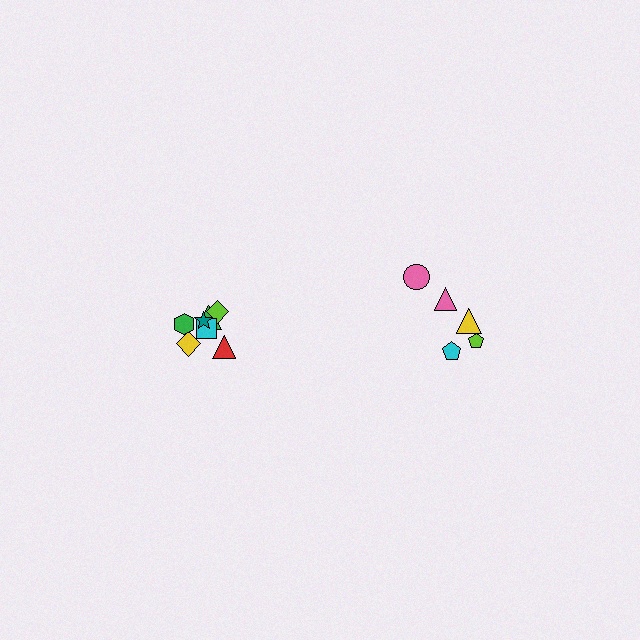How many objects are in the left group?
There are 7 objects.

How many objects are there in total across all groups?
There are 12 objects.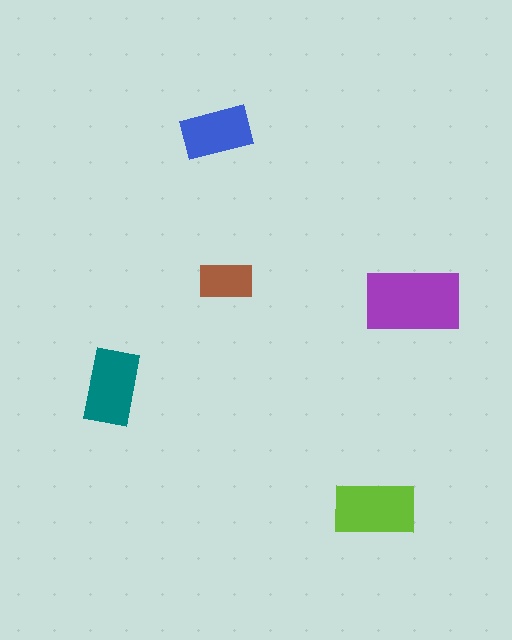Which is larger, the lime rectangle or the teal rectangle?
The lime one.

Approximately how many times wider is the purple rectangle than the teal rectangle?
About 1.5 times wider.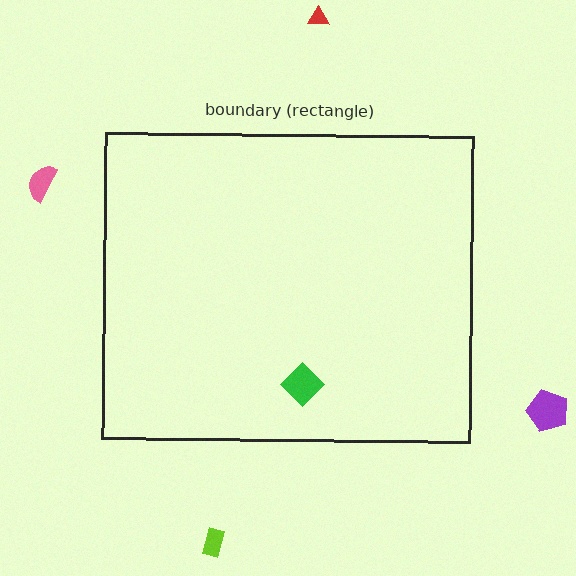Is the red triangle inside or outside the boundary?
Outside.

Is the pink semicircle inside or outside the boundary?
Outside.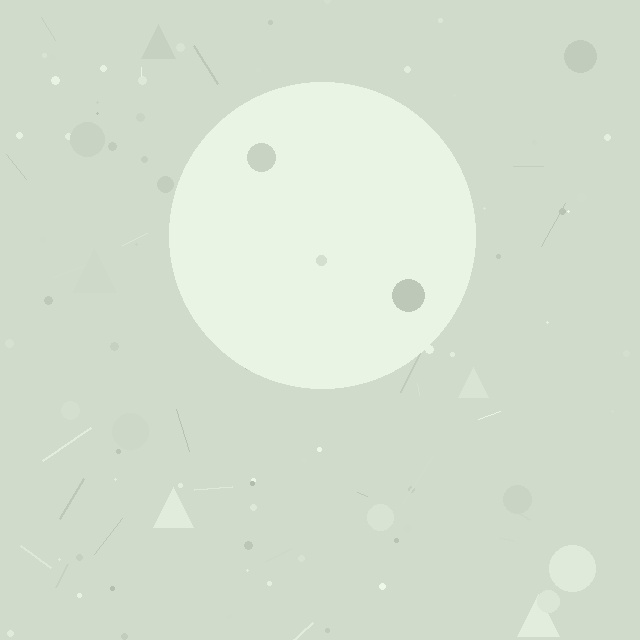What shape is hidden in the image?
A circle is hidden in the image.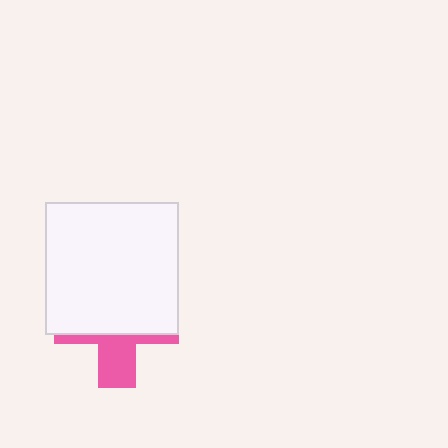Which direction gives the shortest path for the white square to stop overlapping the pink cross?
Moving up gives the shortest separation.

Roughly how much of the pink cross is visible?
A small part of it is visible (roughly 33%).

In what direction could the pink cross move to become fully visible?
The pink cross could move down. That would shift it out from behind the white square entirely.